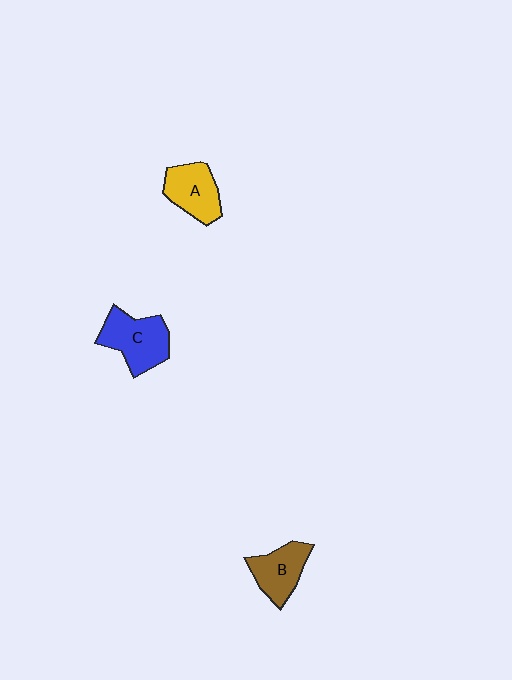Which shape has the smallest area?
Shape B (brown).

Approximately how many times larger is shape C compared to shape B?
Approximately 1.3 times.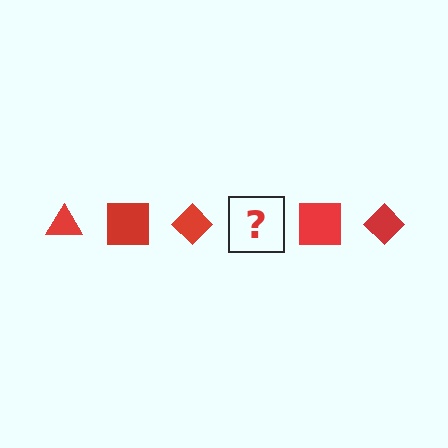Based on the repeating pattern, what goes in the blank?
The blank should be a red triangle.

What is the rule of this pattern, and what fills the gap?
The rule is that the pattern cycles through triangle, square, diamond shapes in red. The gap should be filled with a red triangle.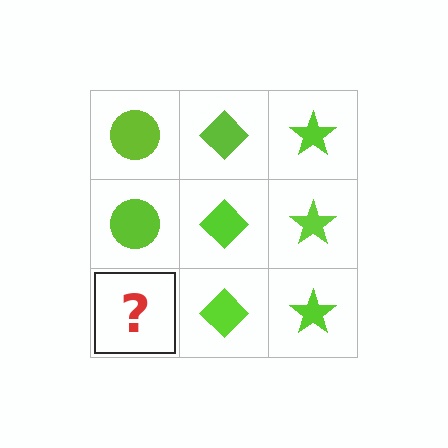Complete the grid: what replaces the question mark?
The question mark should be replaced with a lime circle.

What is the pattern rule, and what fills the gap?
The rule is that each column has a consistent shape. The gap should be filled with a lime circle.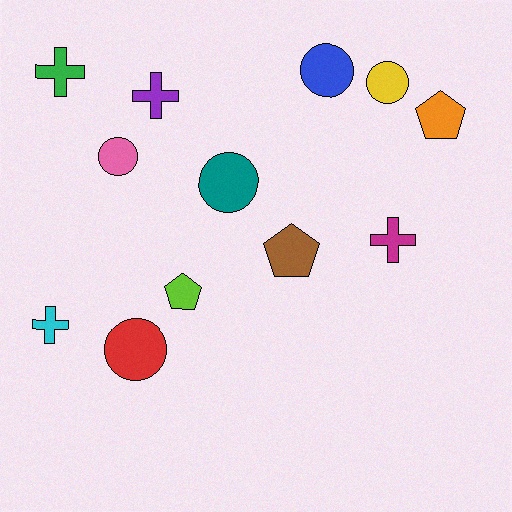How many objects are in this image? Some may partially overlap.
There are 12 objects.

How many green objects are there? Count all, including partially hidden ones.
There is 1 green object.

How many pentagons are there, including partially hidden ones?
There are 3 pentagons.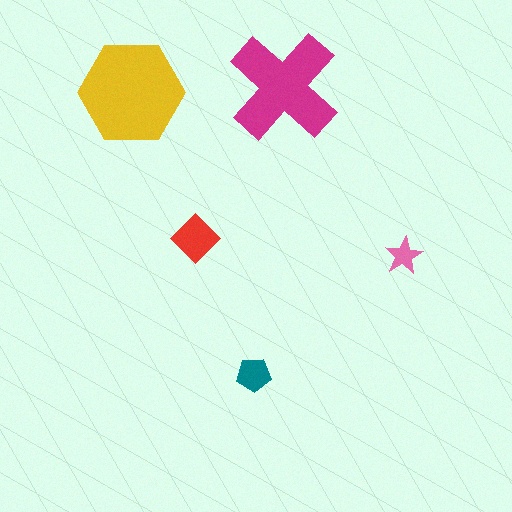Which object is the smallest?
The pink star.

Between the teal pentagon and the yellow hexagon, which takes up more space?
The yellow hexagon.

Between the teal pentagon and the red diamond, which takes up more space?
The red diamond.